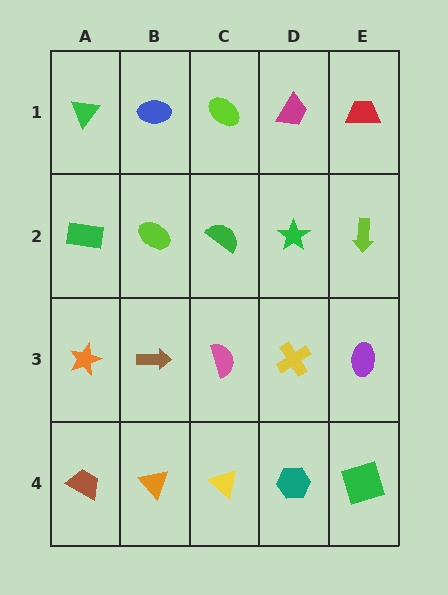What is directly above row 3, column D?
A green star.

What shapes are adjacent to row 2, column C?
A lime ellipse (row 1, column C), a pink semicircle (row 3, column C), a lime ellipse (row 2, column B), a green star (row 2, column D).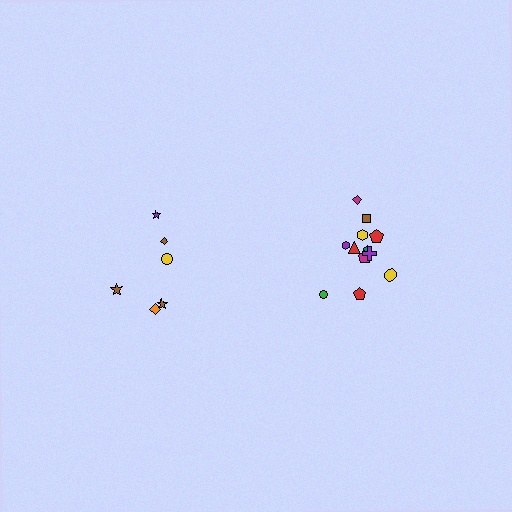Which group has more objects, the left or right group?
The right group.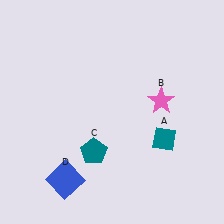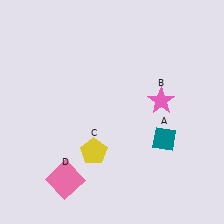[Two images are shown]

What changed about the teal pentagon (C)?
In Image 1, C is teal. In Image 2, it changed to yellow.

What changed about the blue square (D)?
In Image 1, D is blue. In Image 2, it changed to pink.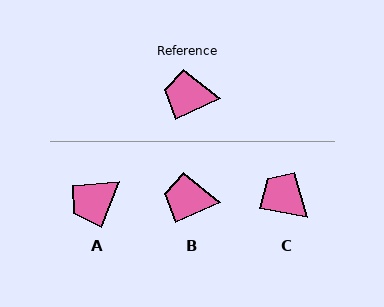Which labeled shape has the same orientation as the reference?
B.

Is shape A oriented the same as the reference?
No, it is off by about 44 degrees.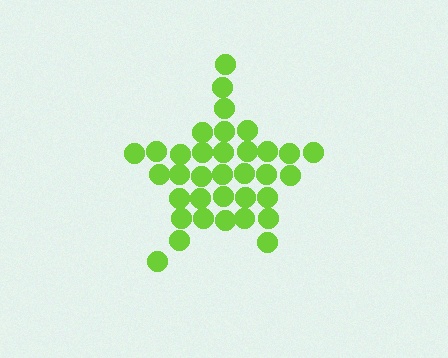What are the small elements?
The small elements are circles.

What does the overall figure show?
The overall figure shows a star.